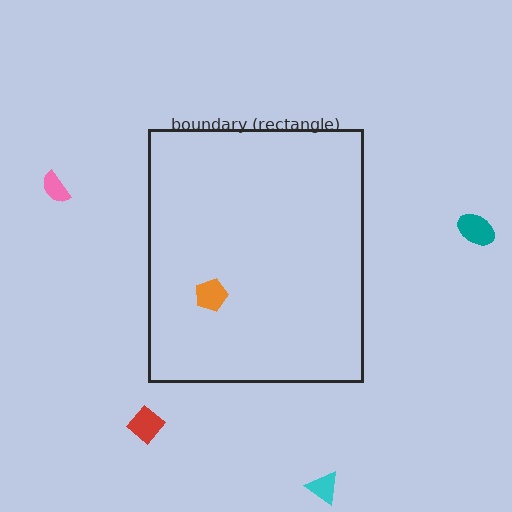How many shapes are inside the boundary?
1 inside, 4 outside.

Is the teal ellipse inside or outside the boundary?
Outside.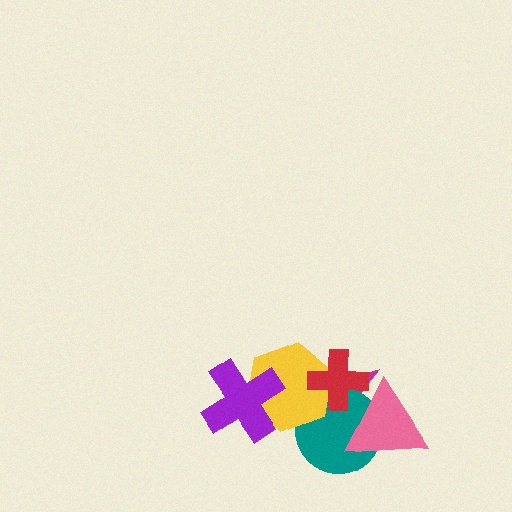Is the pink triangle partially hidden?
Yes, it is partially covered by another shape.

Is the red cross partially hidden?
No, no other shape covers it.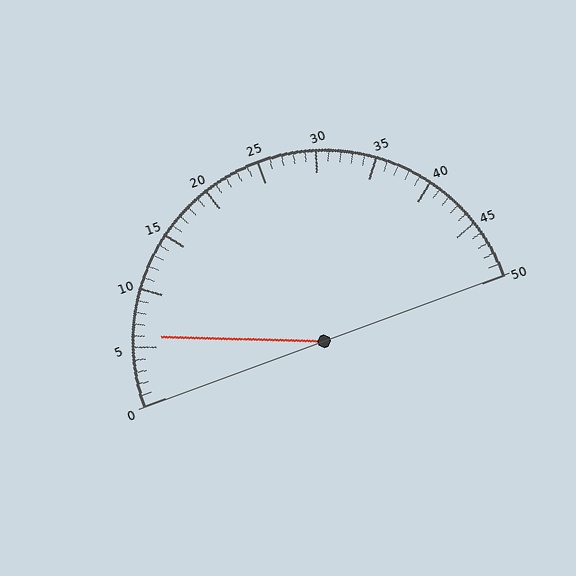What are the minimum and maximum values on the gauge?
The gauge ranges from 0 to 50.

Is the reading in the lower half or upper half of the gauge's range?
The reading is in the lower half of the range (0 to 50).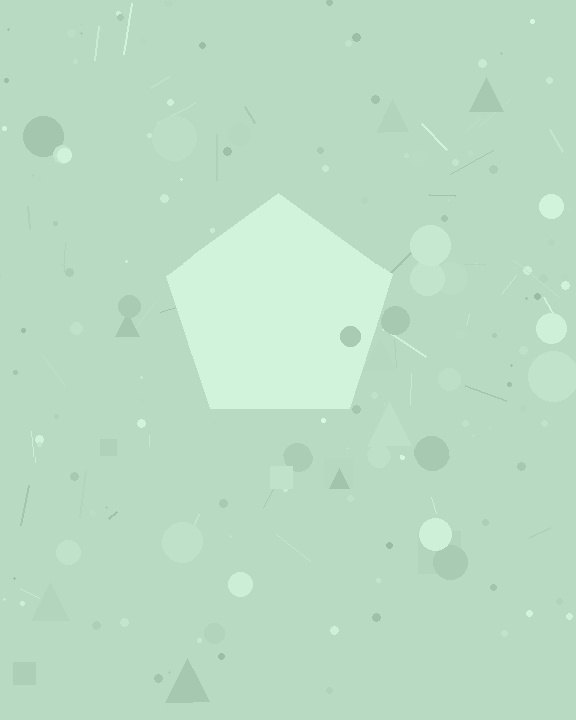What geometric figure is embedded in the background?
A pentagon is embedded in the background.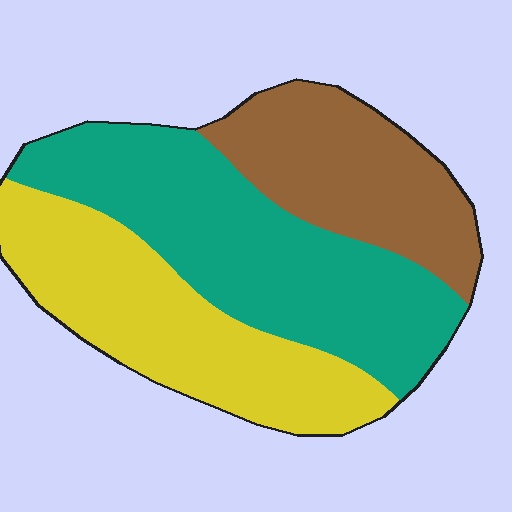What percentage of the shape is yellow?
Yellow covers roughly 35% of the shape.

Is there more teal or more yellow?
Teal.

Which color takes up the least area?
Brown, at roughly 25%.